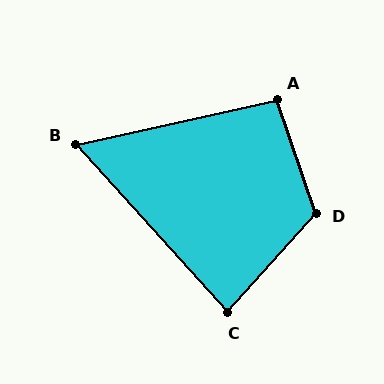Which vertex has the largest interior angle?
D, at approximately 120 degrees.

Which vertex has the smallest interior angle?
B, at approximately 60 degrees.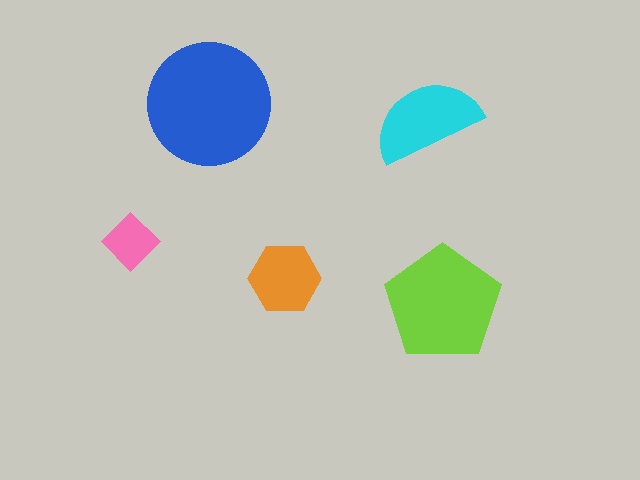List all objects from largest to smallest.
The blue circle, the lime pentagon, the cyan semicircle, the orange hexagon, the pink diamond.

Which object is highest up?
The blue circle is topmost.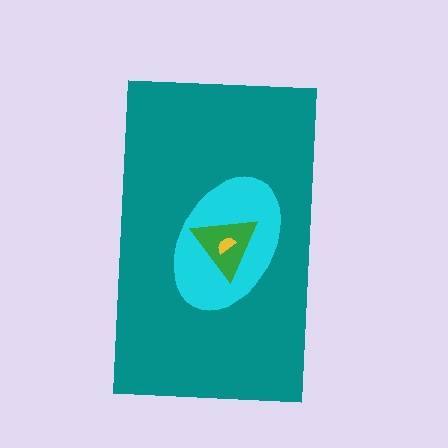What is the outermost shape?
The teal rectangle.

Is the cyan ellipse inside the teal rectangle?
Yes.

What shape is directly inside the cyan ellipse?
The green triangle.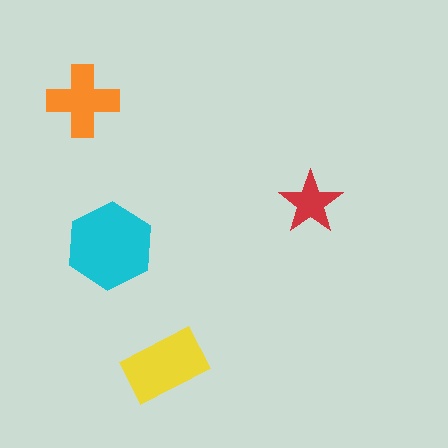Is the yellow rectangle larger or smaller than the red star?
Larger.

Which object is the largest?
The cyan hexagon.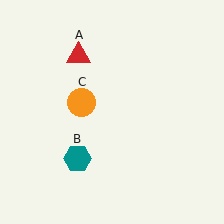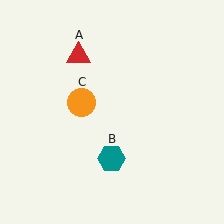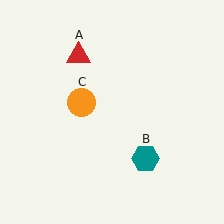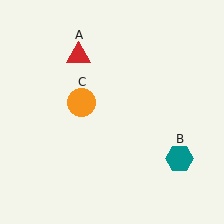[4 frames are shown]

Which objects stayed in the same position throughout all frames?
Red triangle (object A) and orange circle (object C) remained stationary.